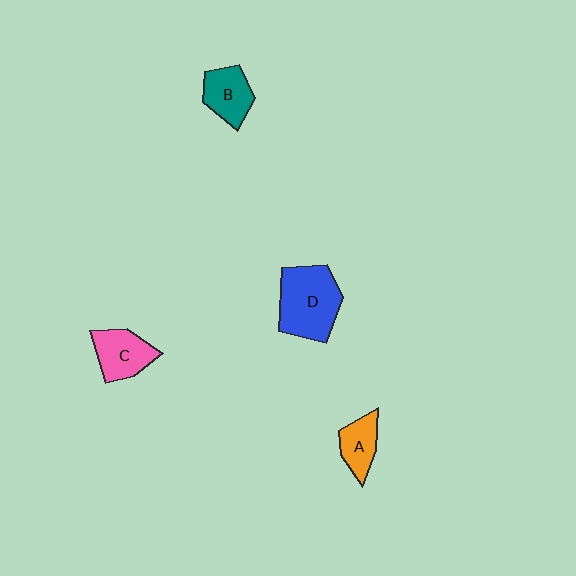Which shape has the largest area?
Shape D (blue).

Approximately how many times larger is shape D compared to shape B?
Approximately 1.8 times.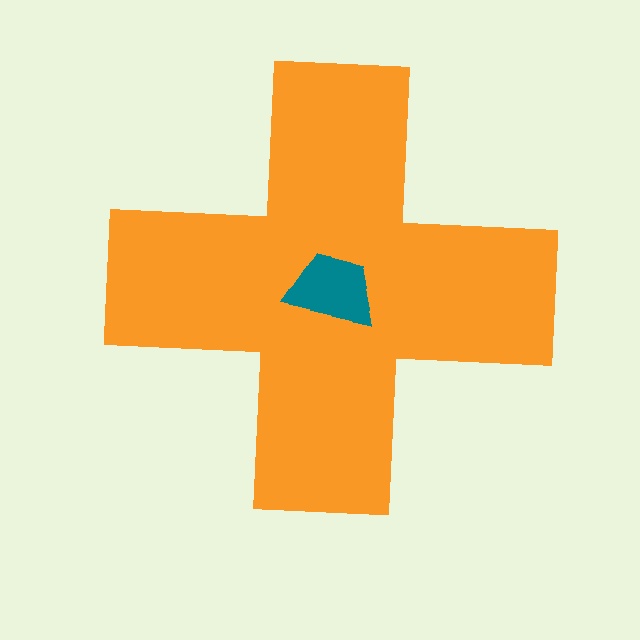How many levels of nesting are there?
2.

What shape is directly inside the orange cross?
The teal trapezoid.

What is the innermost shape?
The teal trapezoid.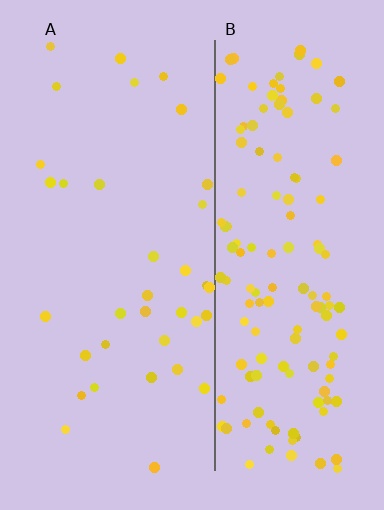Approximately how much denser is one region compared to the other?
Approximately 4.0× — region B over region A.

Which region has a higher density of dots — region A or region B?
B (the right).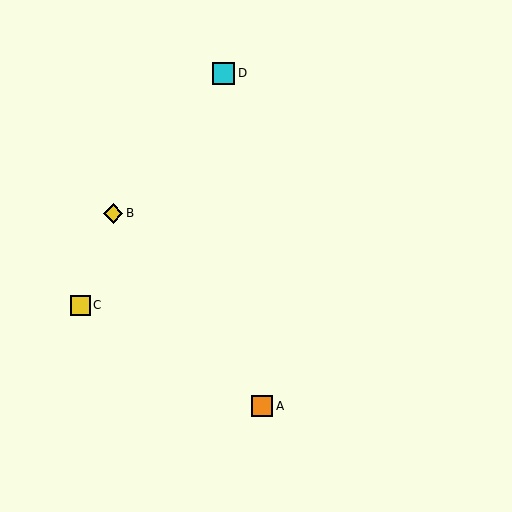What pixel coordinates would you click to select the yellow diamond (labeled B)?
Click at (113, 213) to select the yellow diamond B.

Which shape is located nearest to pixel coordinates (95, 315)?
The yellow square (labeled C) at (80, 305) is nearest to that location.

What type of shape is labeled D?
Shape D is a cyan square.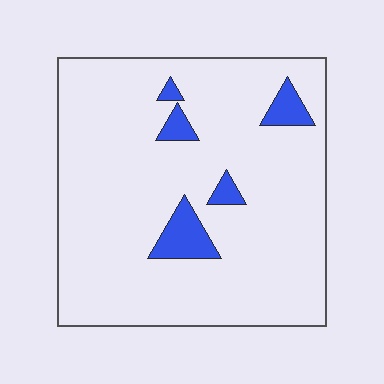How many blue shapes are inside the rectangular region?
5.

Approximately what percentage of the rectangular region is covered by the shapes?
Approximately 10%.